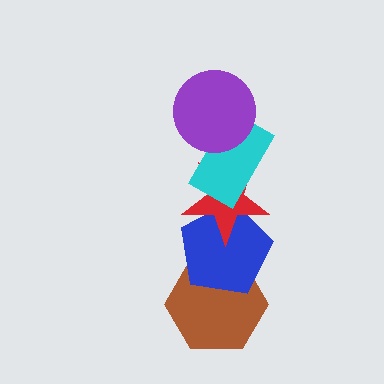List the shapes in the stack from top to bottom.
From top to bottom: the purple circle, the cyan rectangle, the red star, the blue pentagon, the brown hexagon.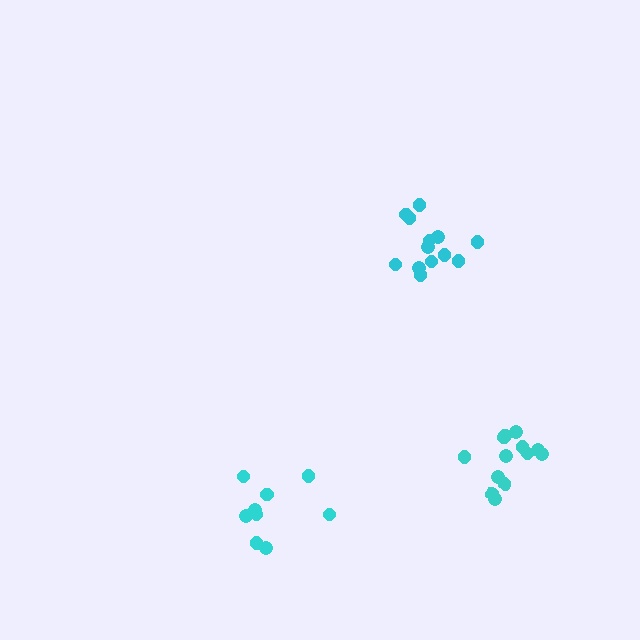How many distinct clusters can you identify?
There are 3 distinct clusters.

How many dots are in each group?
Group 1: 13 dots, Group 2: 13 dots, Group 3: 9 dots (35 total).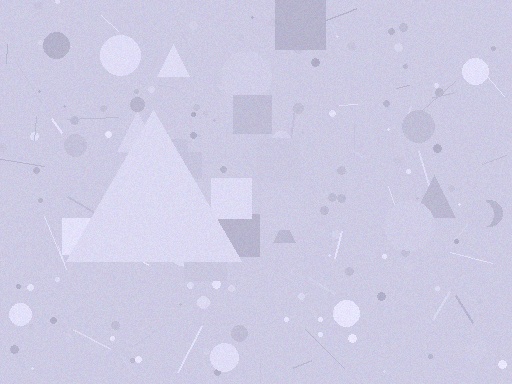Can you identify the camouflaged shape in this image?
The camouflaged shape is a triangle.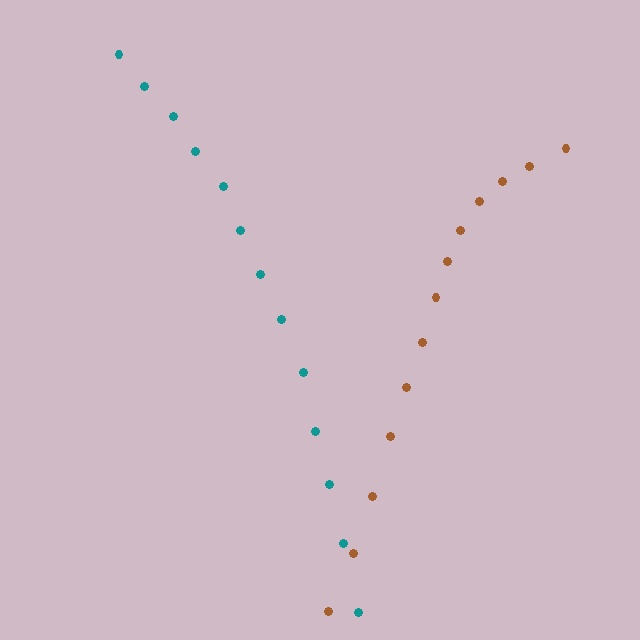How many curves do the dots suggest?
There are 2 distinct paths.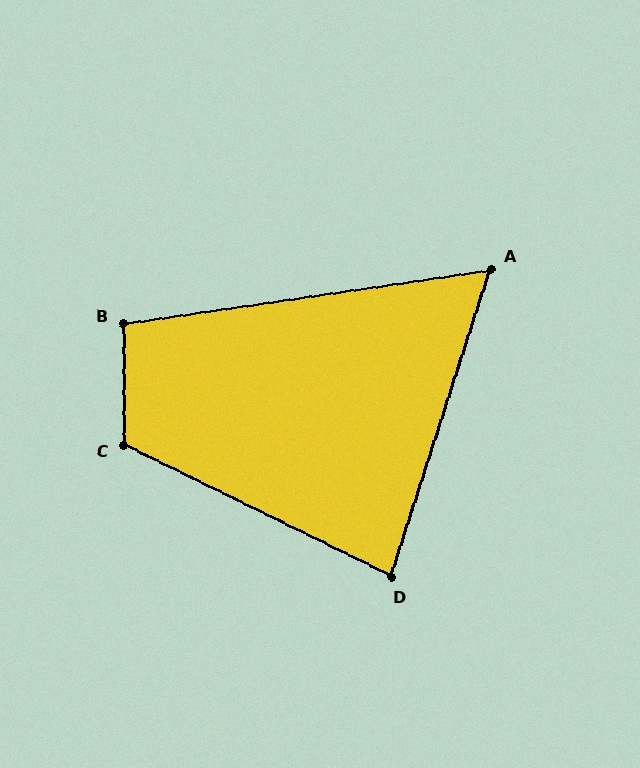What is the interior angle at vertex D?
Approximately 82 degrees (acute).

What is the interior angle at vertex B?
Approximately 98 degrees (obtuse).